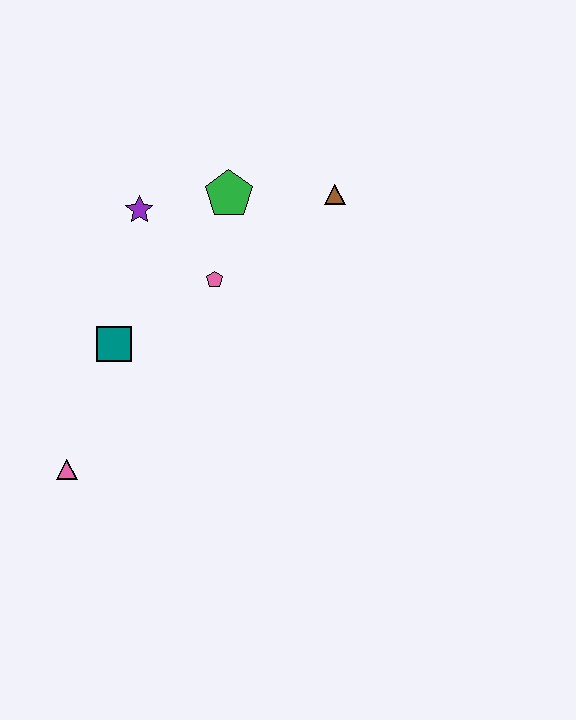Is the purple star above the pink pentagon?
Yes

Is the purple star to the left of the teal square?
No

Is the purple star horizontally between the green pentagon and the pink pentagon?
No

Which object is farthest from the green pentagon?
The pink triangle is farthest from the green pentagon.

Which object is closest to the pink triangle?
The teal square is closest to the pink triangle.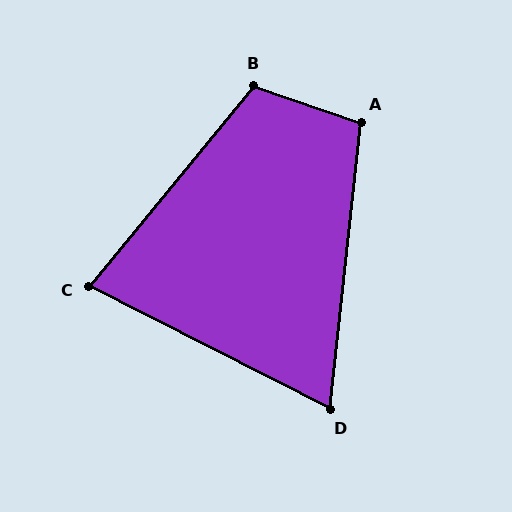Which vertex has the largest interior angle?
B, at approximately 111 degrees.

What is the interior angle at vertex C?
Approximately 77 degrees (acute).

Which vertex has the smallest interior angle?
D, at approximately 69 degrees.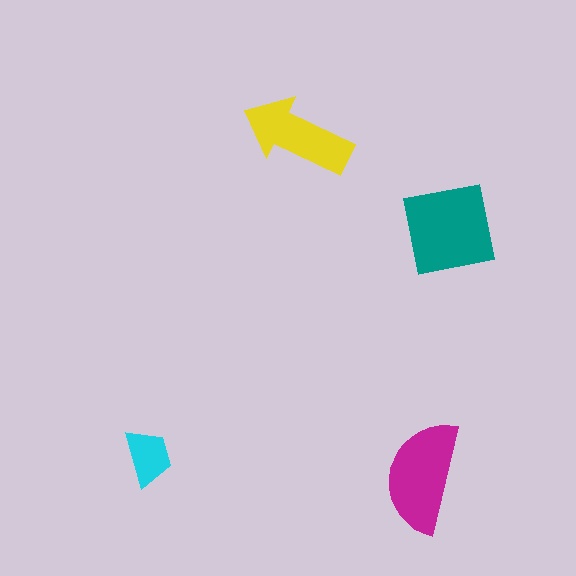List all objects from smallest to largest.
The cyan trapezoid, the yellow arrow, the magenta semicircle, the teal square.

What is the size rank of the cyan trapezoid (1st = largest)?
4th.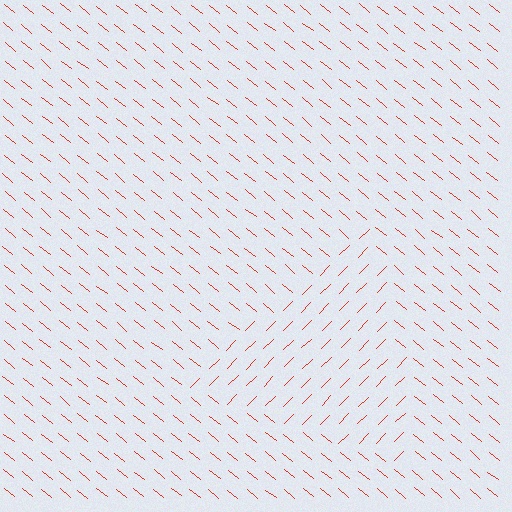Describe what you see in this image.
The image is filled with small red line segments. A triangle region in the image has lines oriented differently from the surrounding lines, creating a visible texture boundary.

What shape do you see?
I see a triangle.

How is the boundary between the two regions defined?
The boundary is defined purely by a change in line orientation (approximately 84 degrees difference). All lines are the same color and thickness.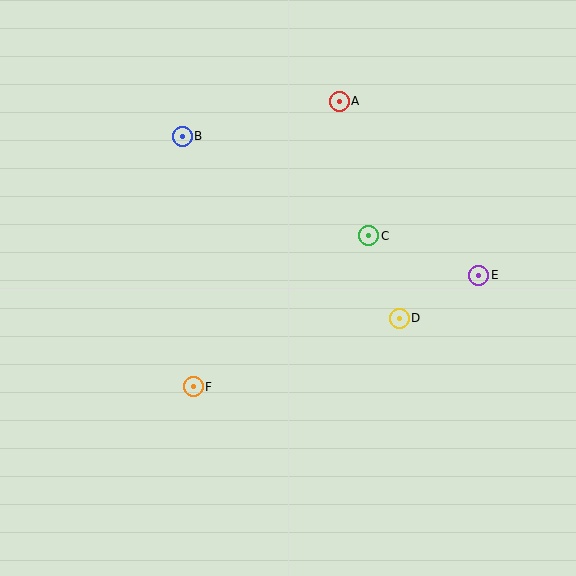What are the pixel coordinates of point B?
Point B is at (182, 136).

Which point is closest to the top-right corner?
Point A is closest to the top-right corner.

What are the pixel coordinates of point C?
Point C is at (369, 236).